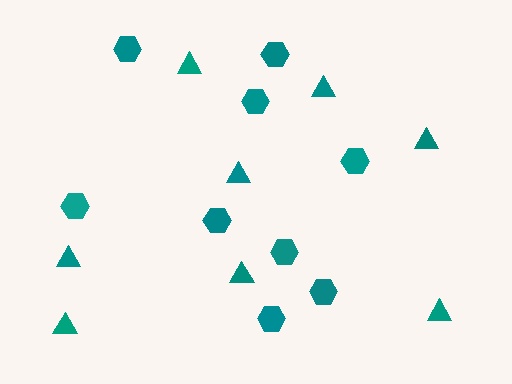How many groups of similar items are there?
There are 2 groups: one group of triangles (8) and one group of hexagons (9).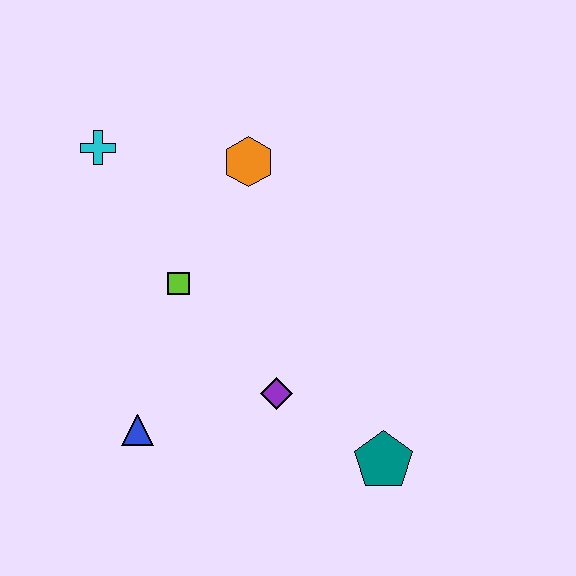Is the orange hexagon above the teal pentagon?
Yes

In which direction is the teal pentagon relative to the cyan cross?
The teal pentagon is below the cyan cross.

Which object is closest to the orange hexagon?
The lime square is closest to the orange hexagon.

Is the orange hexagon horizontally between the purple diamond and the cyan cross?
Yes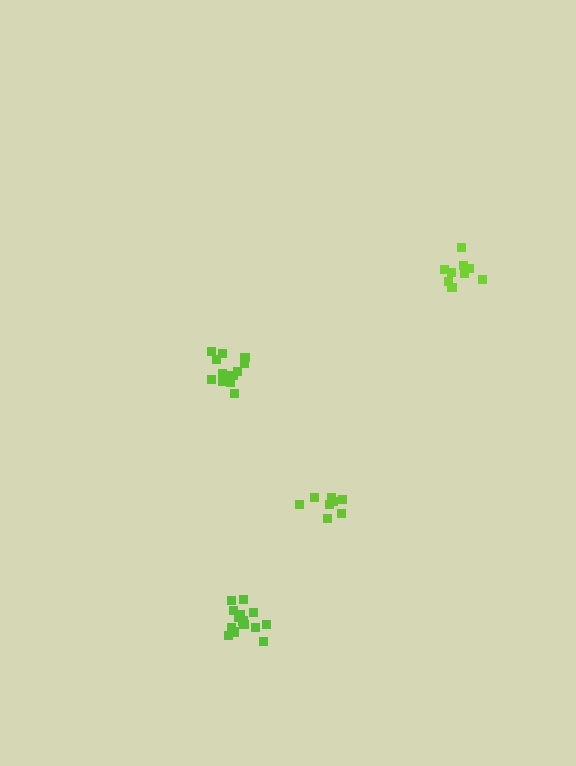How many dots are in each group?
Group 1: 14 dots, Group 2: 14 dots, Group 3: 8 dots, Group 4: 9 dots (45 total).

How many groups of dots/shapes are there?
There are 4 groups.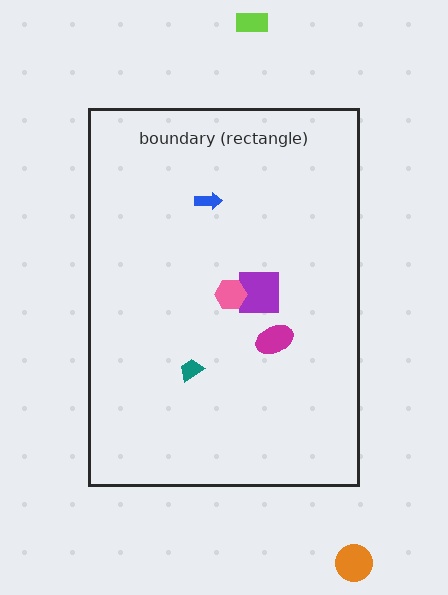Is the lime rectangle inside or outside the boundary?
Outside.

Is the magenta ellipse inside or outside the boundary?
Inside.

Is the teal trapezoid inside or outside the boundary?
Inside.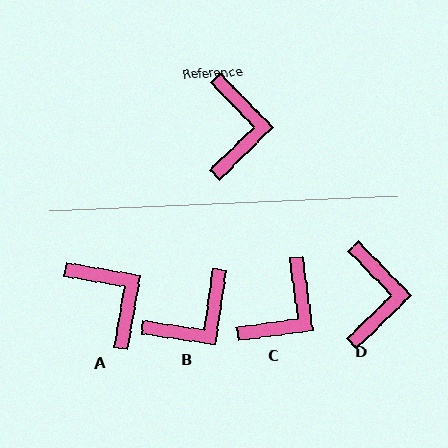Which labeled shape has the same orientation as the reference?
D.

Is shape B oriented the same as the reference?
No, it is off by about 53 degrees.